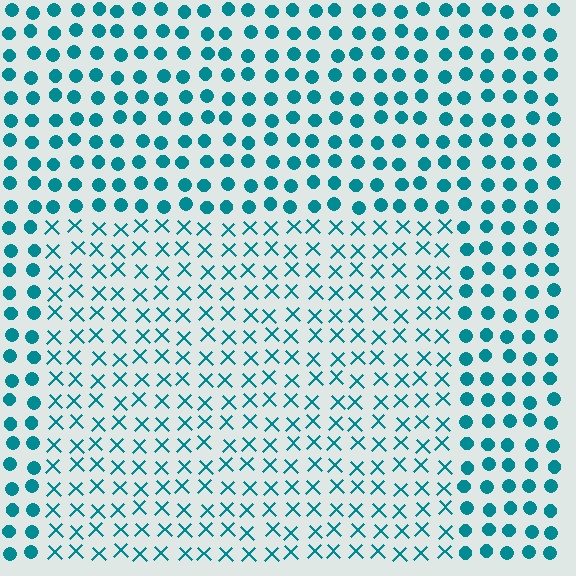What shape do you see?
I see a rectangle.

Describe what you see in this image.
The image is filled with small teal elements arranged in a uniform grid. A rectangle-shaped region contains X marks, while the surrounding area contains circles. The boundary is defined purely by the change in element shape.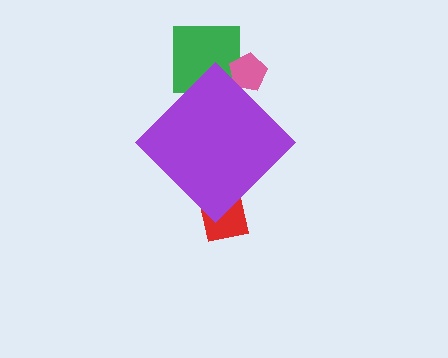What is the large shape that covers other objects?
A purple diamond.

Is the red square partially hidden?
Yes, the red square is partially hidden behind the purple diamond.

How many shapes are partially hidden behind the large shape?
3 shapes are partially hidden.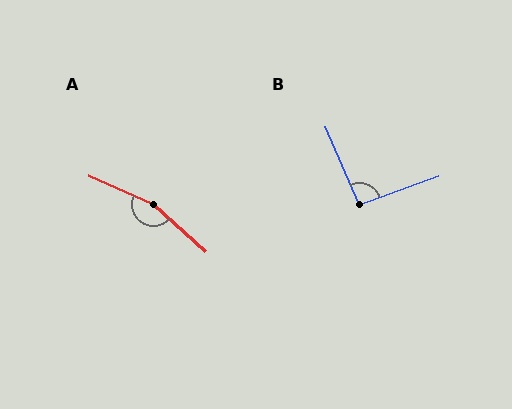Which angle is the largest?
A, at approximately 163 degrees.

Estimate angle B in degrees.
Approximately 94 degrees.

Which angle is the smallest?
B, at approximately 94 degrees.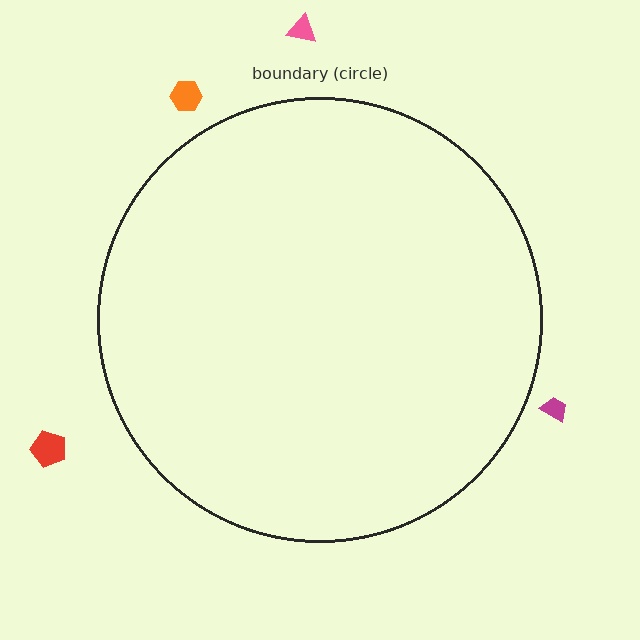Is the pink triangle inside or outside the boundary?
Outside.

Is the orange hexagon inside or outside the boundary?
Outside.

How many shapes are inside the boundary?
0 inside, 4 outside.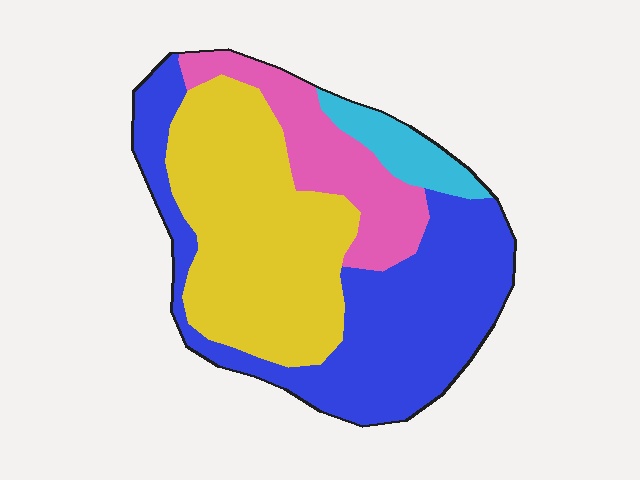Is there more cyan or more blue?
Blue.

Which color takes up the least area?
Cyan, at roughly 5%.